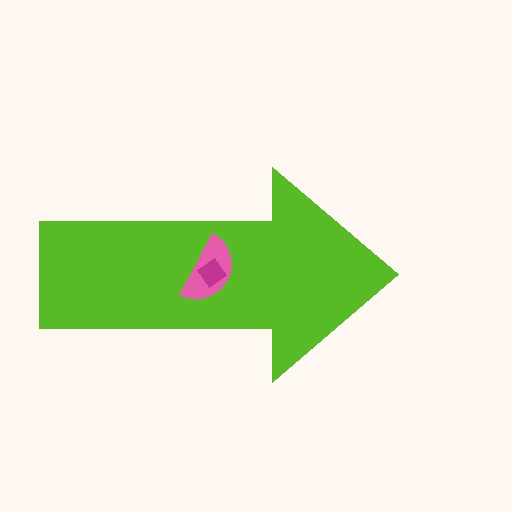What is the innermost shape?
The magenta diamond.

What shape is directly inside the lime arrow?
The pink semicircle.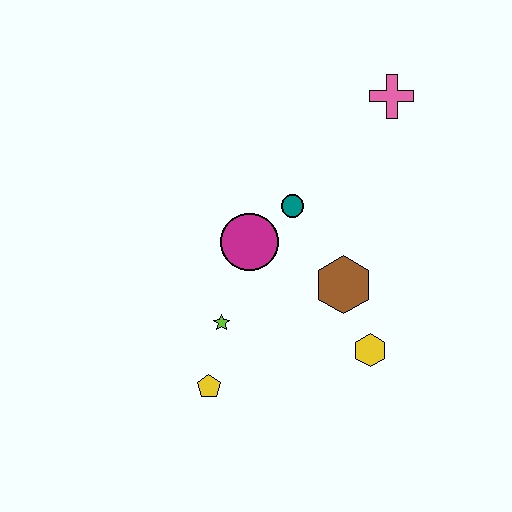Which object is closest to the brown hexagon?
The yellow hexagon is closest to the brown hexagon.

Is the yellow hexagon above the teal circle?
No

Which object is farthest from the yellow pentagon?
The pink cross is farthest from the yellow pentagon.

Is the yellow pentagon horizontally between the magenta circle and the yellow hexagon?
No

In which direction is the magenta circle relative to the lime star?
The magenta circle is above the lime star.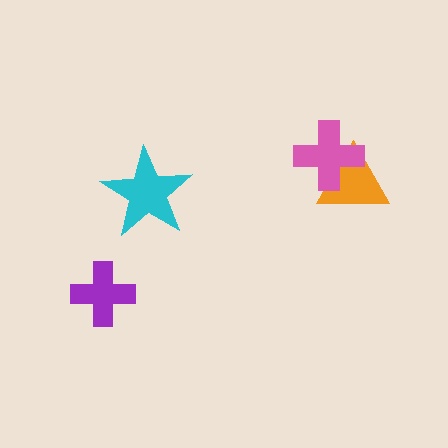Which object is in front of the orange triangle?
The pink cross is in front of the orange triangle.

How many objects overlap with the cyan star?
0 objects overlap with the cyan star.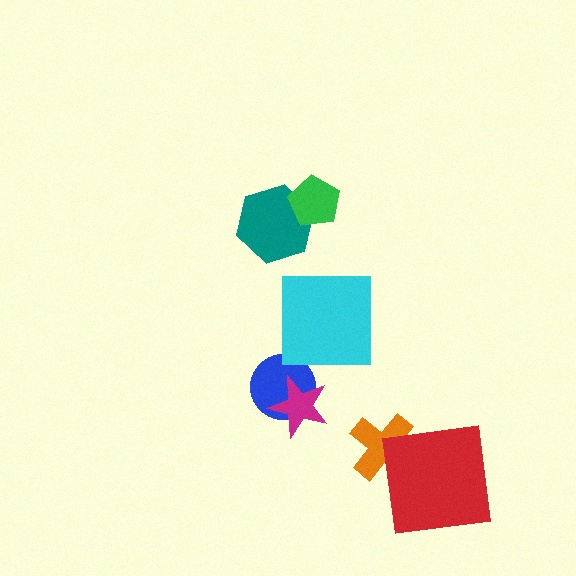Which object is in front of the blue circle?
The magenta star is in front of the blue circle.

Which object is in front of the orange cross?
The red square is in front of the orange cross.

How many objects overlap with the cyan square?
0 objects overlap with the cyan square.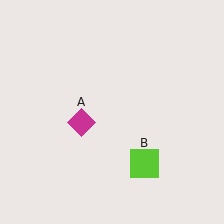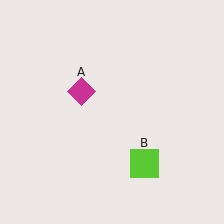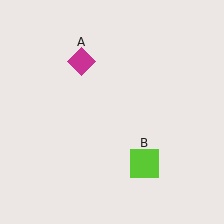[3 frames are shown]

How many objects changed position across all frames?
1 object changed position: magenta diamond (object A).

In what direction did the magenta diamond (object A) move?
The magenta diamond (object A) moved up.